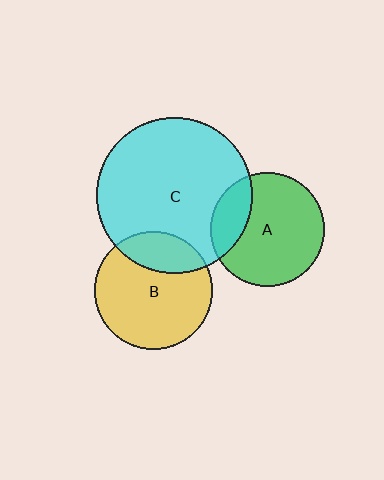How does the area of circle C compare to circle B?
Approximately 1.8 times.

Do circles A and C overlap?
Yes.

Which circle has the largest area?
Circle C (cyan).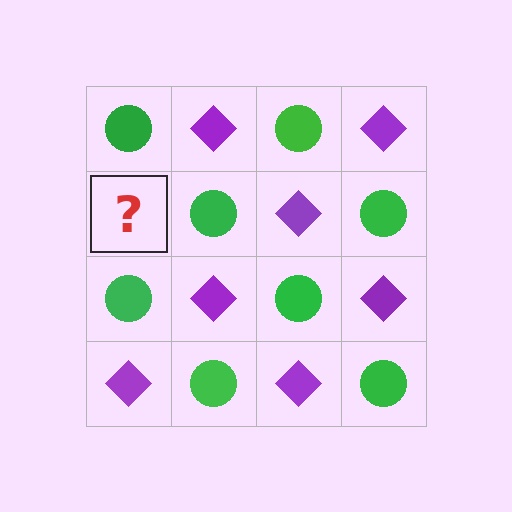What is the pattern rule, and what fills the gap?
The rule is that it alternates green circle and purple diamond in a checkerboard pattern. The gap should be filled with a purple diamond.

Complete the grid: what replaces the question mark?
The question mark should be replaced with a purple diamond.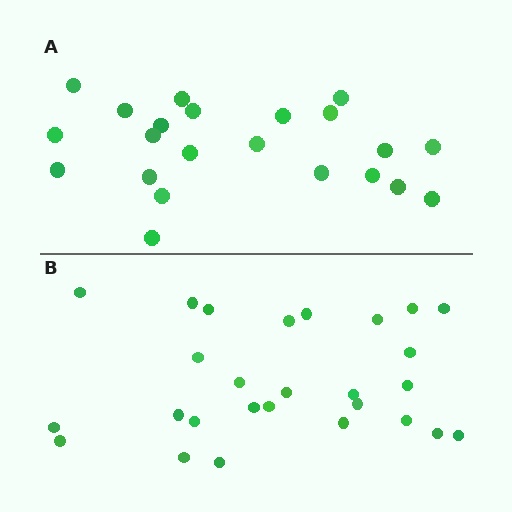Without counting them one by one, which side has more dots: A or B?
Region B (the bottom region) has more dots.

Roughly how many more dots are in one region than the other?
Region B has about 5 more dots than region A.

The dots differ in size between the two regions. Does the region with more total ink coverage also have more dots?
No. Region A has more total ink coverage because its dots are larger, but region B actually contains more individual dots. Total area can be misleading — the number of items is what matters here.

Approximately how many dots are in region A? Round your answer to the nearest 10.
About 20 dots. (The exact count is 22, which rounds to 20.)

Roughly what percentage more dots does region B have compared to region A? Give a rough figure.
About 25% more.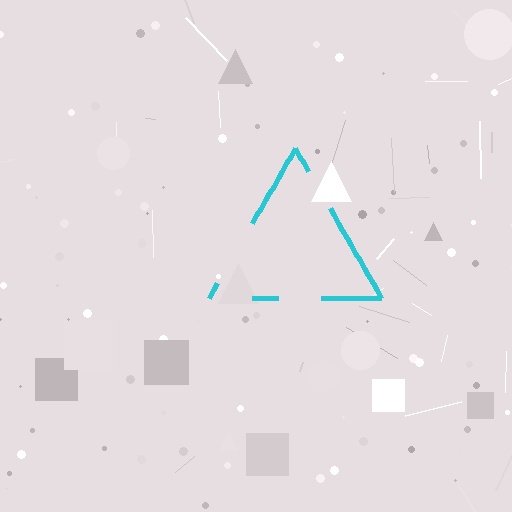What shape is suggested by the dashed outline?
The dashed outline suggests a triangle.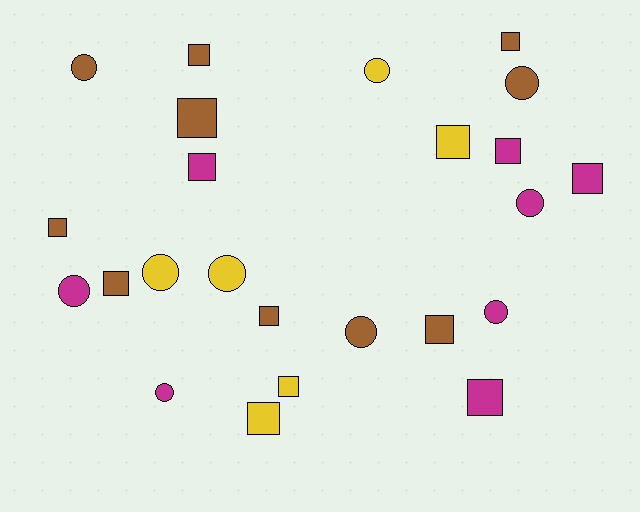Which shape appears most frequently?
Square, with 14 objects.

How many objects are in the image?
There are 24 objects.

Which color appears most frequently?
Brown, with 10 objects.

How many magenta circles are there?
There are 4 magenta circles.